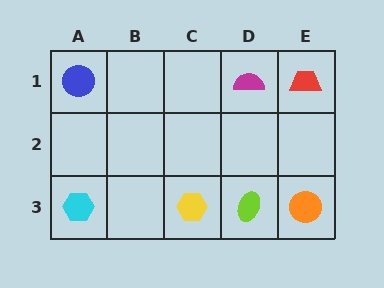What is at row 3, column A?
A cyan hexagon.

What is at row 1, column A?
A blue circle.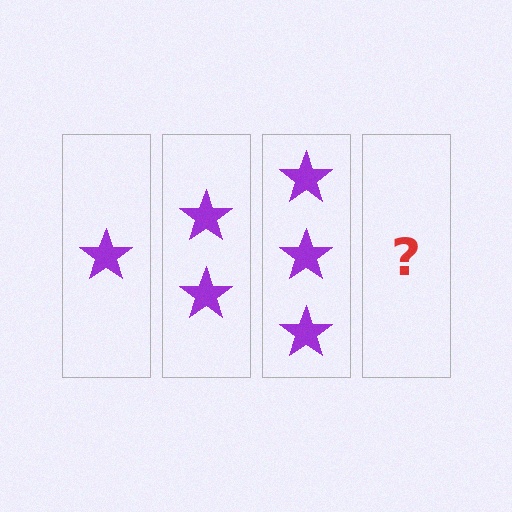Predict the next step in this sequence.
The next step is 4 stars.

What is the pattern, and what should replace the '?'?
The pattern is that each step adds one more star. The '?' should be 4 stars.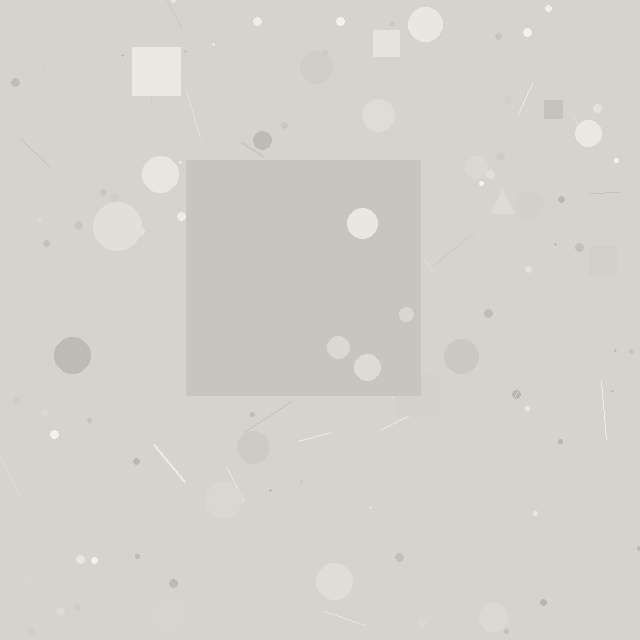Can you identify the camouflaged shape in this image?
The camouflaged shape is a square.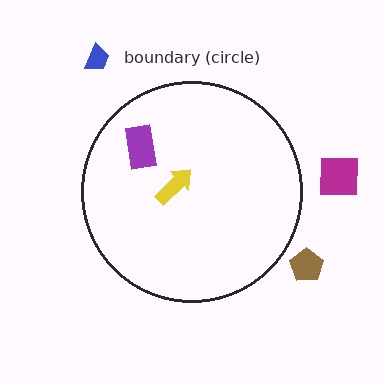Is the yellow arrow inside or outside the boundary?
Inside.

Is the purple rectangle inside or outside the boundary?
Inside.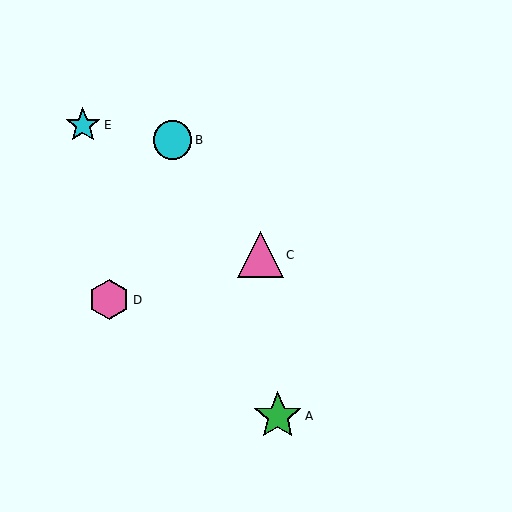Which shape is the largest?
The green star (labeled A) is the largest.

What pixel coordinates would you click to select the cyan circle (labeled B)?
Click at (172, 140) to select the cyan circle B.